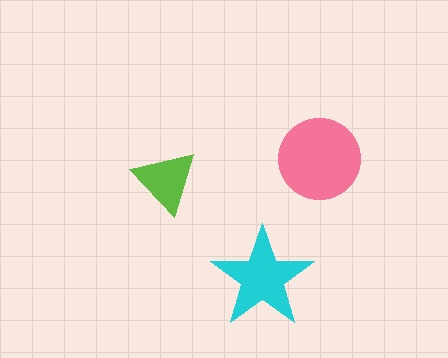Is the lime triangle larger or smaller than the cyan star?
Smaller.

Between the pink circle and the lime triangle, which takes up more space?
The pink circle.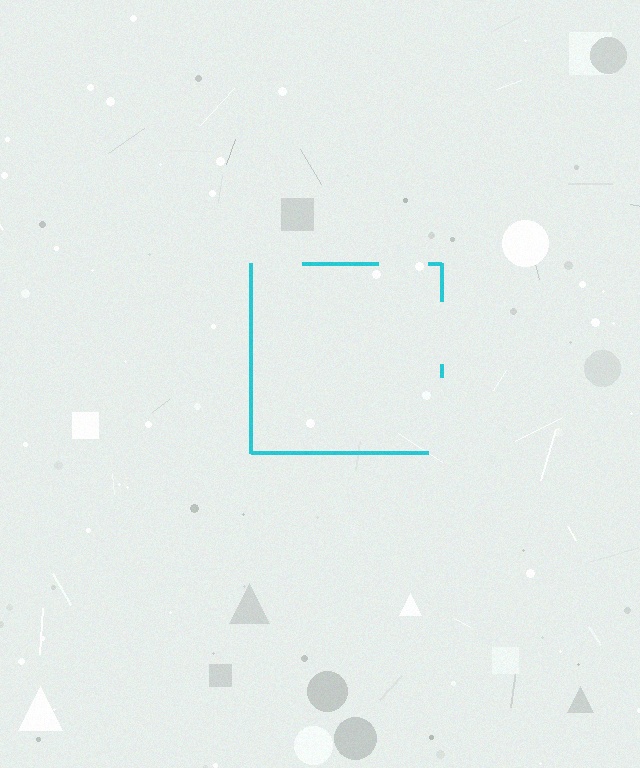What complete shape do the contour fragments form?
The contour fragments form a square.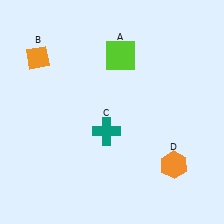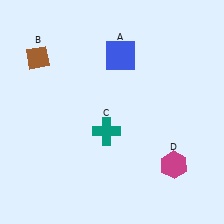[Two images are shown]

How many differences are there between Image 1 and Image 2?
There are 3 differences between the two images.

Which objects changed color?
A changed from lime to blue. B changed from orange to brown. D changed from orange to magenta.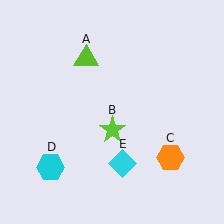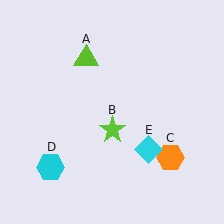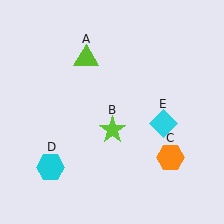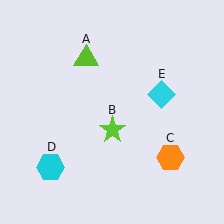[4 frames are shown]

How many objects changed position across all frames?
1 object changed position: cyan diamond (object E).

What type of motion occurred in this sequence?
The cyan diamond (object E) rotated counterclockwise around the center of the scene.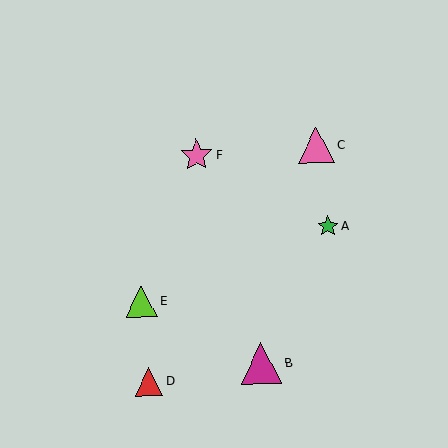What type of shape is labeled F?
Shape F is a pink star.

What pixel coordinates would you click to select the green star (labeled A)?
Click at (328, 226) to select the green star A.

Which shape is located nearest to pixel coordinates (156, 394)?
The red triangle (labeled D) at (149, 382) is nearest to that location.